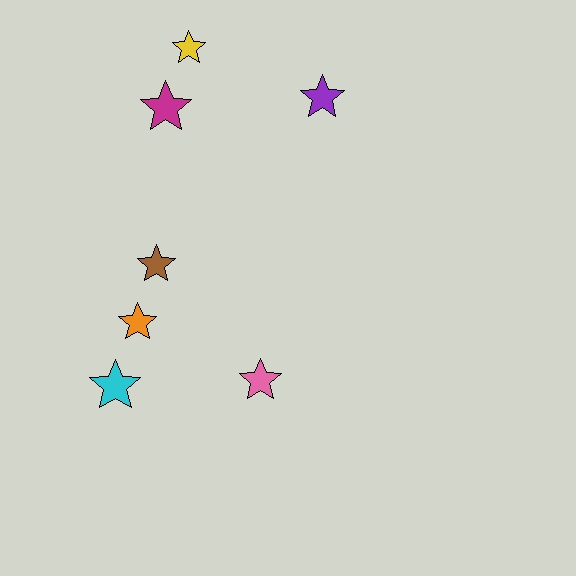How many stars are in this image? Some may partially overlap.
There are 7 stars.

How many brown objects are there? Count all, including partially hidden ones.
There is 1 brown object.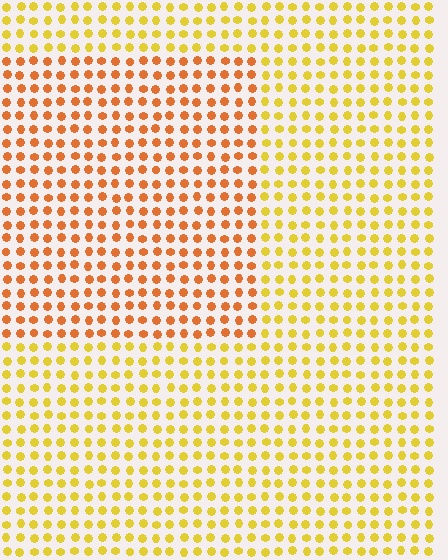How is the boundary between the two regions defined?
The boundary is defined purely by a slight shift in hue (about 32 degrees). Spacing, size, and orientation are identical on both sides.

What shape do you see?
I see a rectangle.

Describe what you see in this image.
The image is filled with small yellow elements in a uniform arrangement. A rectangle-shaped region is visible where the elements are tinted to a slightly different hue, forming a subtle color boundary.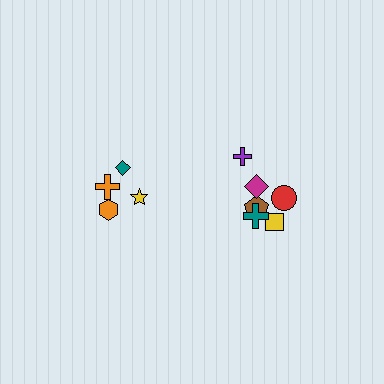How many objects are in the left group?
There are 4 objects.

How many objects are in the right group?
There are 6 objects.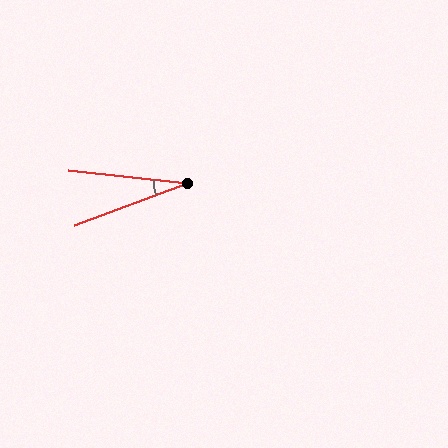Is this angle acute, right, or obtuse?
It is acute.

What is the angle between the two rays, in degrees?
Approximately 27 degrees.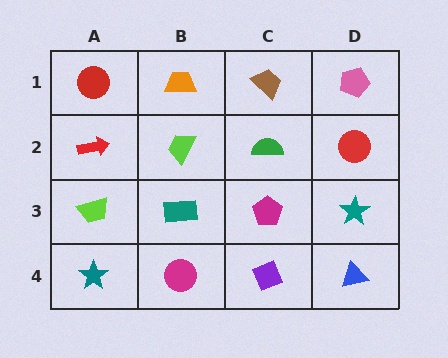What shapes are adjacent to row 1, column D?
A red circle (row 2, column D), a brown trapezoid (row 1, column C).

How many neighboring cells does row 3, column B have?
4.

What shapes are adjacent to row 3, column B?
A lime trapezoid (row 2, column B), a magenta circle (row 4, column B), a lime trapezoid (row 3, column A), a magenta pentagon (row 3, column C).